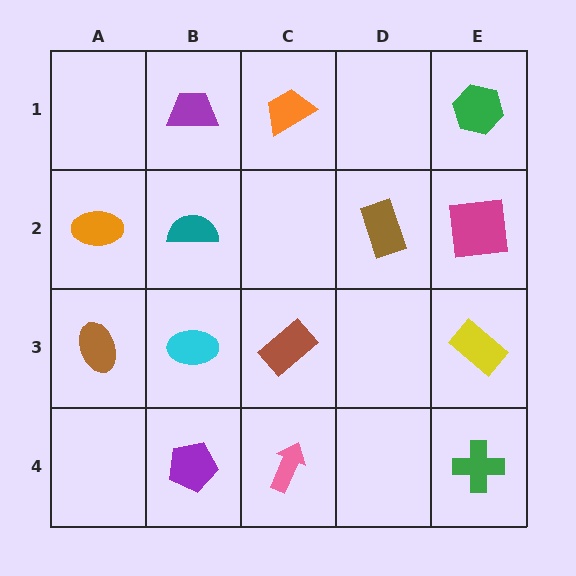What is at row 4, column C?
A pink arrow.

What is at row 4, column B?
A purple pentagon.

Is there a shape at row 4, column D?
No, that cell is empty.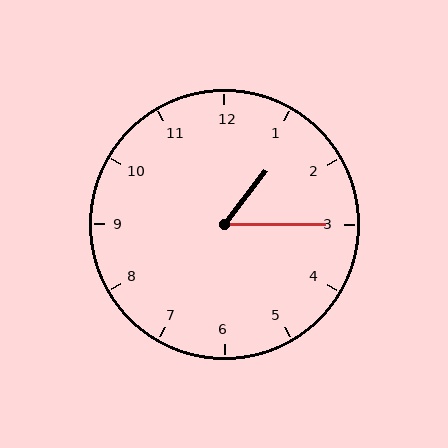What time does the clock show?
1:15.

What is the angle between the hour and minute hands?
Approximately 52 degrees.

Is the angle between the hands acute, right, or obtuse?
It is acute.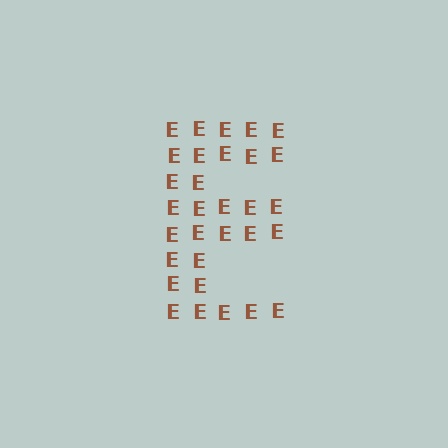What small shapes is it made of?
It is made of small letter E's.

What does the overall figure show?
The overall figure shows the letter E.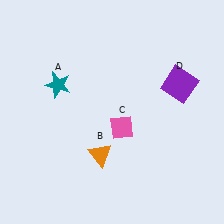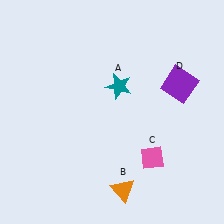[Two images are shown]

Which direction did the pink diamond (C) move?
The pink diamond (C) moved right.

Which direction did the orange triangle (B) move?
The orange triangle (B) moved down.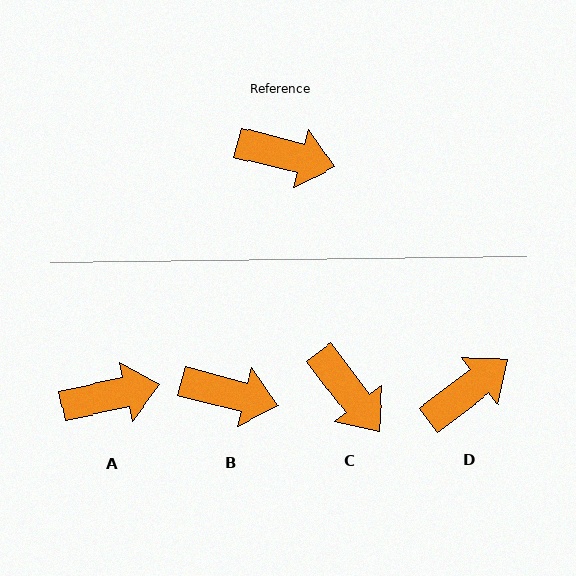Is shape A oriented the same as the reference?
No, it is off by about 26 degrees.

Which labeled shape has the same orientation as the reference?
B.